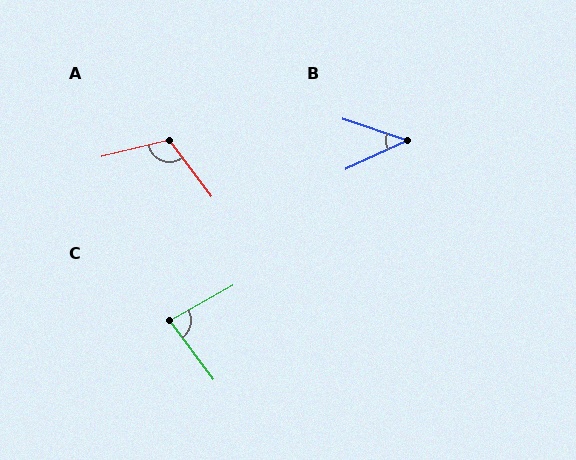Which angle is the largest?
A, at approximately 112 degrees.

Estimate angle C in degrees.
Approximately 82 degrees.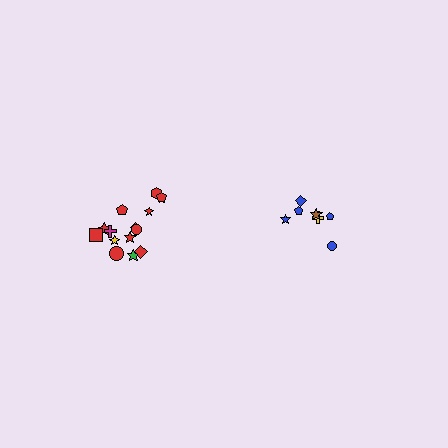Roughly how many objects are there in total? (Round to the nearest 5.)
Roughly 20 objects in total.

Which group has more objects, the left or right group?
The left group.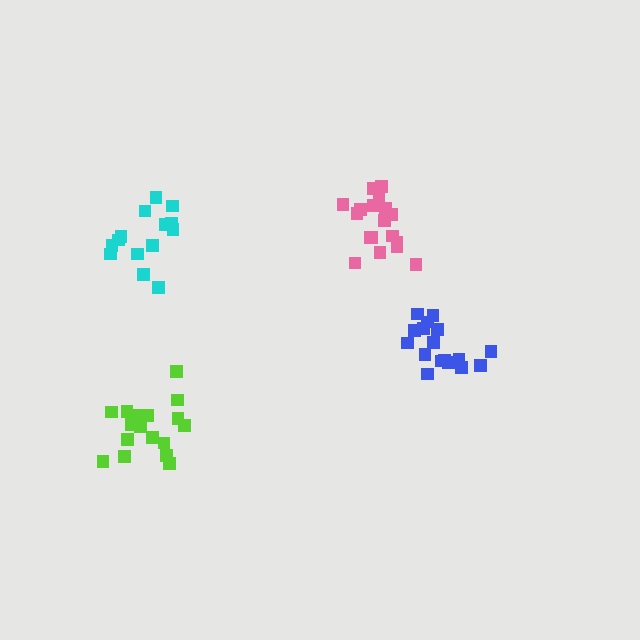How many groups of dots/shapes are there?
There are 4 groups.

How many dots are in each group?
Group 1: 14 dots, Group 2: 18 dots, Group 3: 17 dots, Group 4: 19 dots (68 total).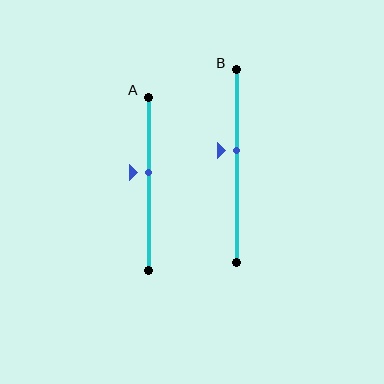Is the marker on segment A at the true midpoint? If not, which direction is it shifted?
No, the marker on segment A is shifted upward by about 6% of the segment length.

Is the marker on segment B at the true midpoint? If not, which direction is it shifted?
No, the marker on segment B is shifted upward by about 8% of the segment length.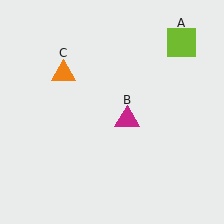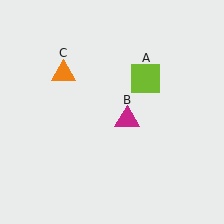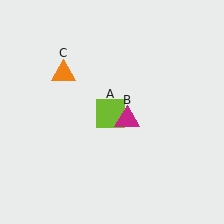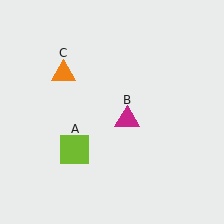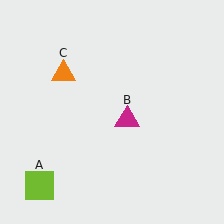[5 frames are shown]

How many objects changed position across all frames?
1 object changed position: lime square (object A).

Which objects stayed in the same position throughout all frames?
Magenta triangle (object B) and orange triangle (object C) remained stationary.